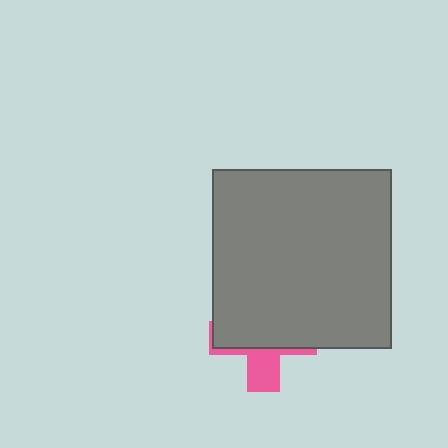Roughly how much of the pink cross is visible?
A small part of it is visible (roughly 31%).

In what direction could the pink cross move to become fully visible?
The pink cross could move down. That would shift it out from behind the gray square entirely.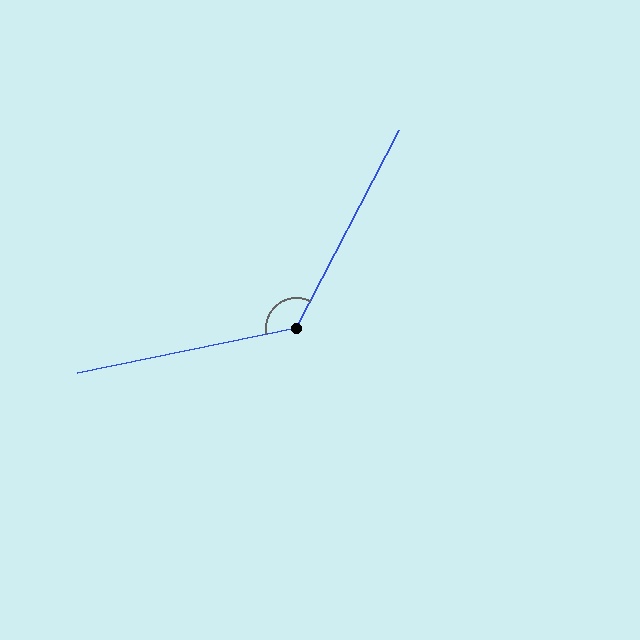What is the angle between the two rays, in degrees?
Approximately 129 degrees.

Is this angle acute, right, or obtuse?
It is obtuse.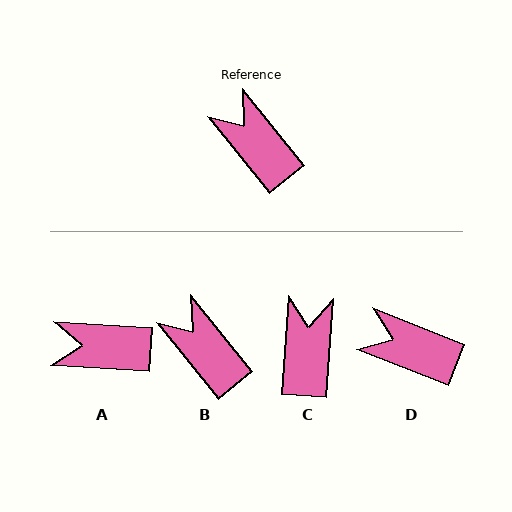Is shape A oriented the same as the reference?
No, it is off by about 48 degrees.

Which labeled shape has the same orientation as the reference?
B.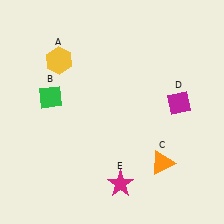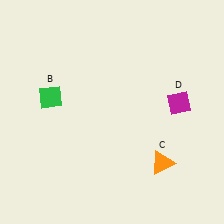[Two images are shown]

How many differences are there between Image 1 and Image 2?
There are 2 differences between the two images.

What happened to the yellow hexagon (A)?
The yellow hexagon (A) was removed in Image 2. It was in the top-left area of Image 1.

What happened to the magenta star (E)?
The magenta star (E) was removed in Image 2. It was in the bottom-right area of Image 1.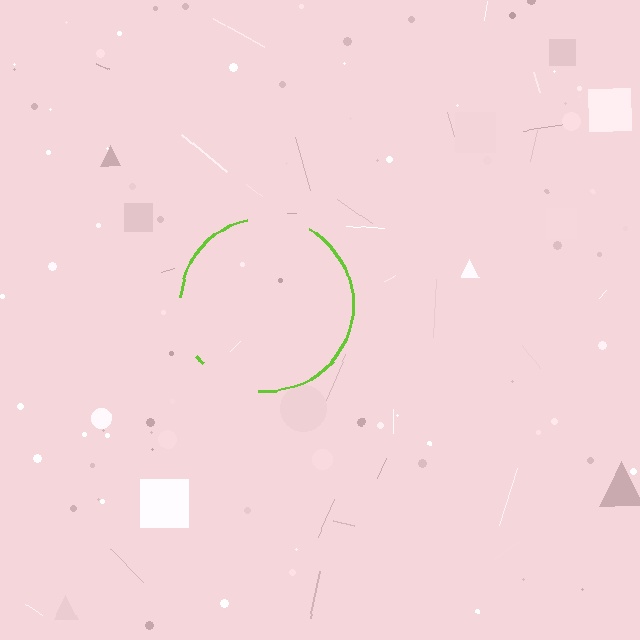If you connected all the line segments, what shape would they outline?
They would outline a circle.